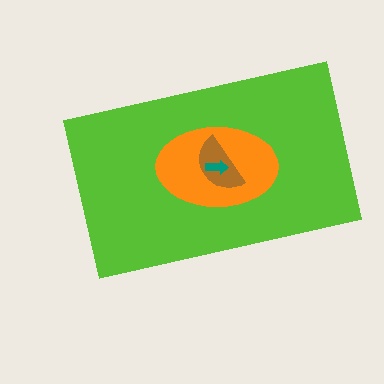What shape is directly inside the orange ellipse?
The brown semicircle.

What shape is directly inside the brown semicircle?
The teal arrow.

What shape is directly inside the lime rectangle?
The orange ellipse.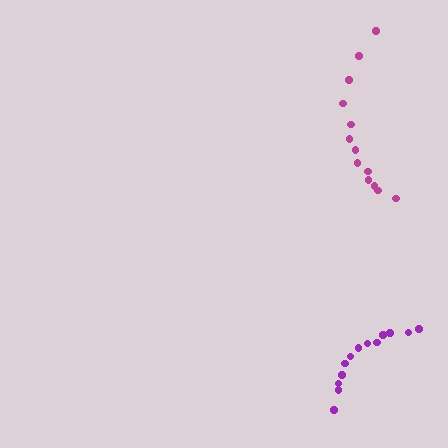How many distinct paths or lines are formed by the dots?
There are 2 distinct paths.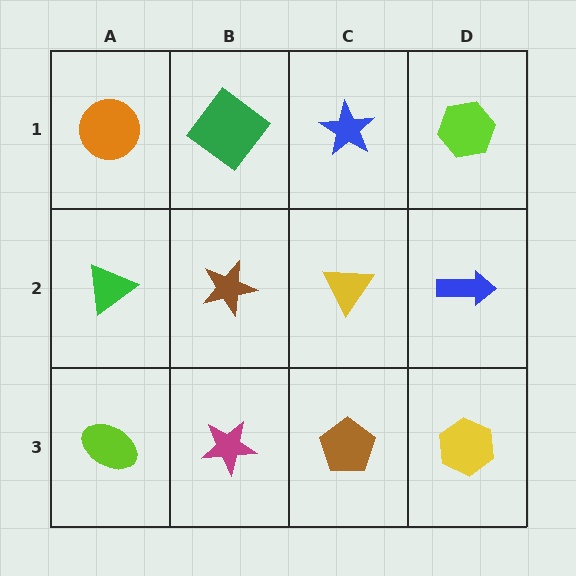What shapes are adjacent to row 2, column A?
An orange circle (row 1, column A), a lime ellipse (row 3, column A), a brown star (row 2, column B).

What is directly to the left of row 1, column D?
A blue star.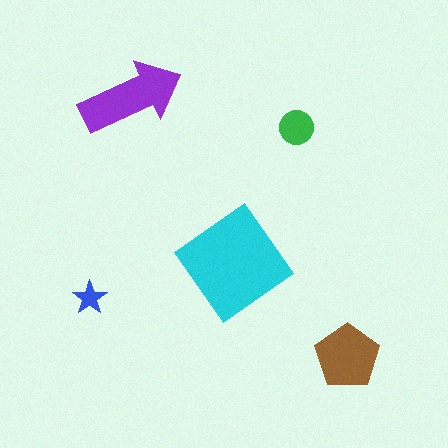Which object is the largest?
The cyan diamond.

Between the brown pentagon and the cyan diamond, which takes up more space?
The cyan diamond.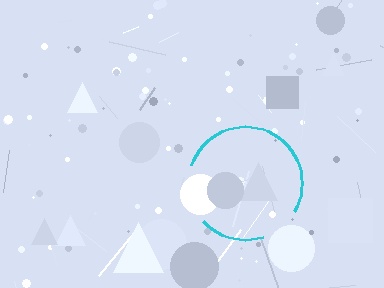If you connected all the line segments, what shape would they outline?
They would outline a circle.